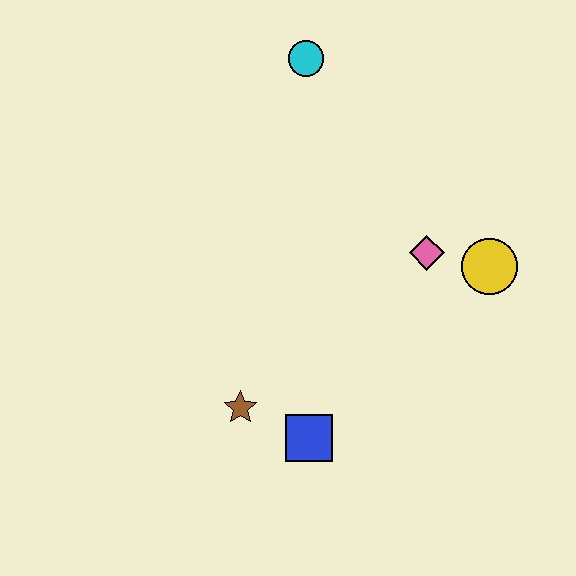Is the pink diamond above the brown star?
Yes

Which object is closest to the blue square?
The brown star is closest to the blue square.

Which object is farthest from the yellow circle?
The brown star is farthest from the yellow circle.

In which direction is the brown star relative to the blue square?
The brown star is to the left of the blue square.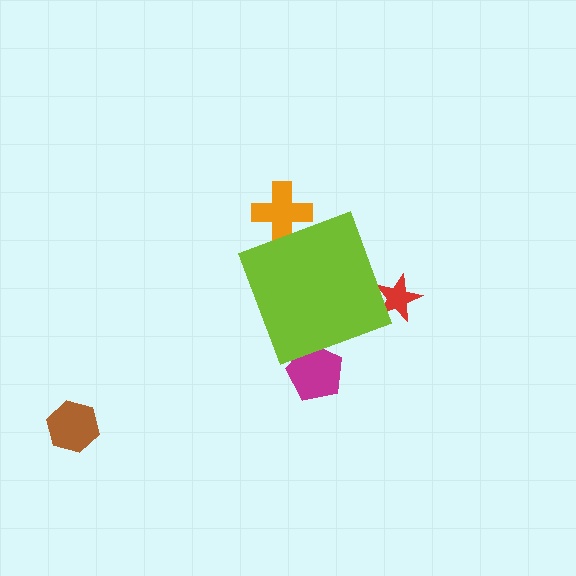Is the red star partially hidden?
Yes, the red star is partially hidden behind the lime diamond.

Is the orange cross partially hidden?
Yes, the orange cross is partially hidden behind the lime diamond.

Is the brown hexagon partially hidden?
No, the brown hexagon is fully visible.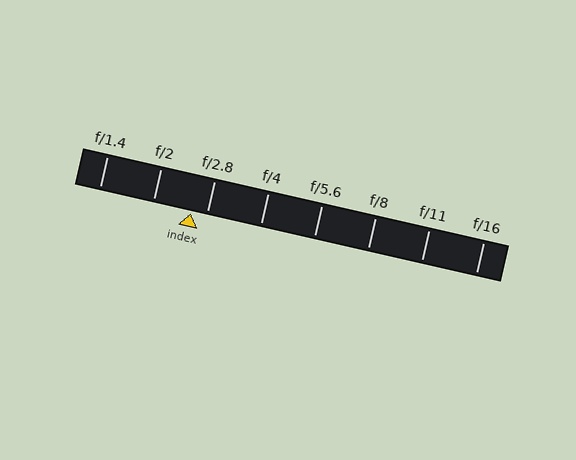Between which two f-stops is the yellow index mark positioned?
The index mark is between f/2 and f/2.8.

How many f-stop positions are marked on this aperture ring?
There are 8 f-stop positions marked.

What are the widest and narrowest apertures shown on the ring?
The widest aperture shown is f/1.4 and the narrowest is f/16.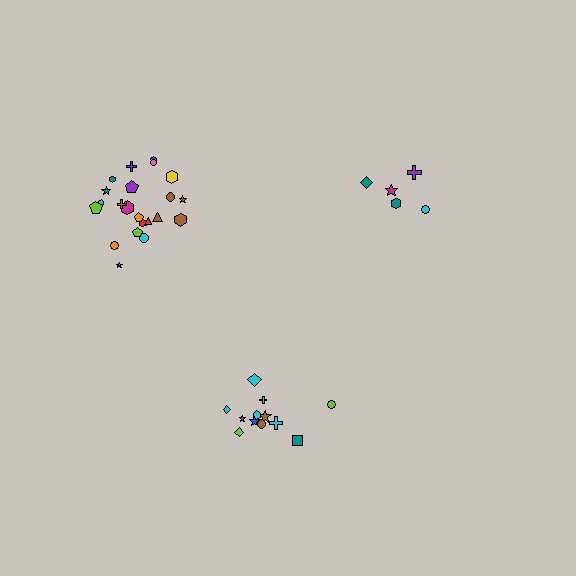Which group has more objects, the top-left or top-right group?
The top-left group.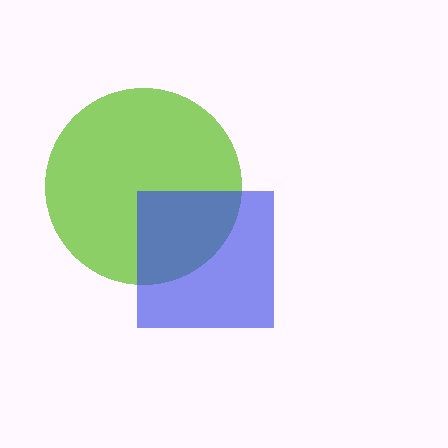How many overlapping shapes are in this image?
There are 2 overlapping shapes in the image.